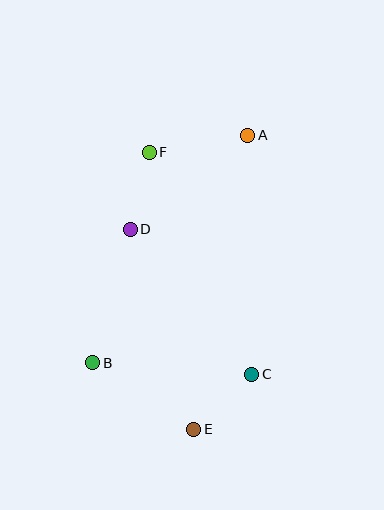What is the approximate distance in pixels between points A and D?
The distance between A and D is approximately 150 pixels.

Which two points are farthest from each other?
Points A and E are farthest from each other.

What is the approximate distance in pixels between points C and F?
The distance between C and F is approximately 244 pixels.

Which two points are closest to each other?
Points D and F are closest to each other.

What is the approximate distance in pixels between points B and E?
The distance between B and E is approximately 121 pixels.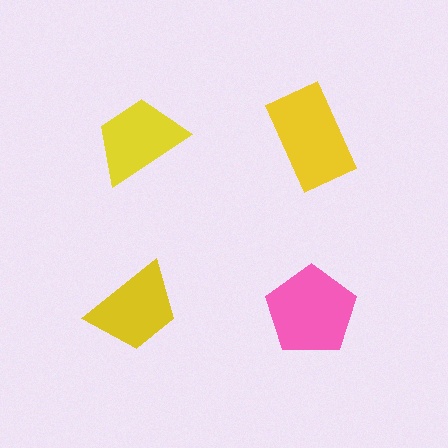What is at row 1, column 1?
A yellow trapezoid.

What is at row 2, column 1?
A yellow trapezoid.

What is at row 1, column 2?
A yellow rectangle.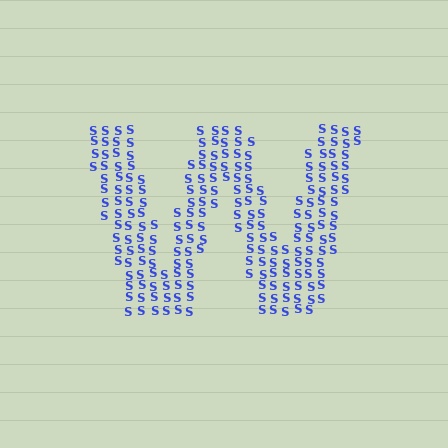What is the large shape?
The large shape is the letter W.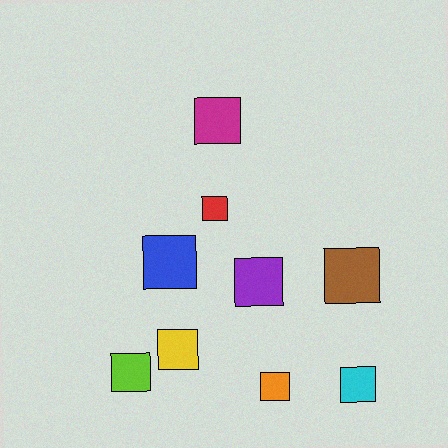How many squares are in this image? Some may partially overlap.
There are 9 squares.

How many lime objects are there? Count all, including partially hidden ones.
There is 1 lime object.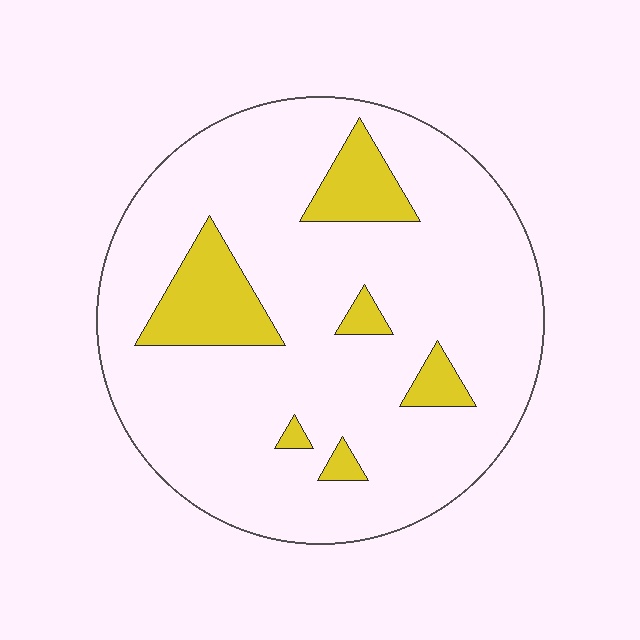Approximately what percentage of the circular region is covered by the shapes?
Approximately 15%.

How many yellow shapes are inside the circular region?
6.